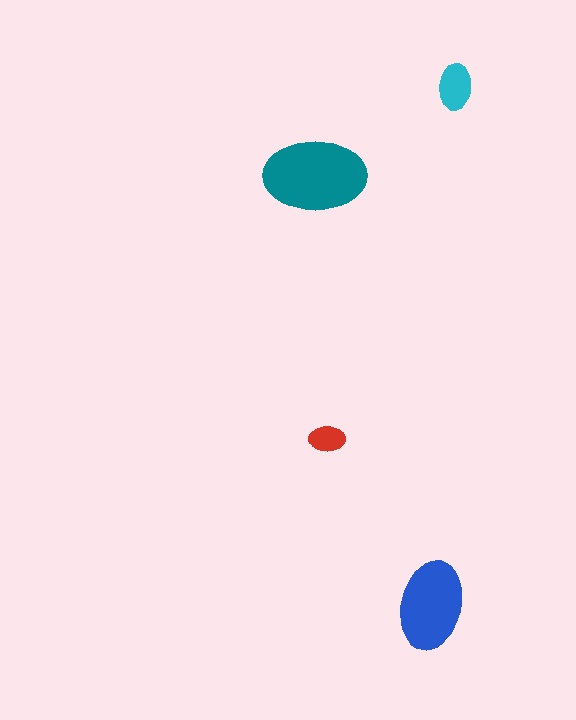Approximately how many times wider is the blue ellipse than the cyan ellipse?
About 2 times wider.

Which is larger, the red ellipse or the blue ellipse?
The blue one.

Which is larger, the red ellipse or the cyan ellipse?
The cyan one.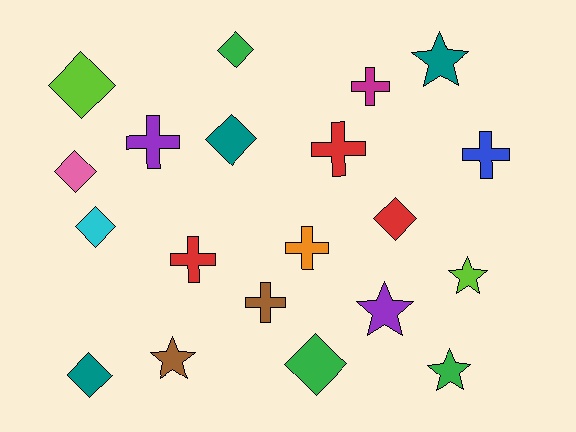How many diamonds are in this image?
There are 8 diamonds.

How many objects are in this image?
There are 20 objects.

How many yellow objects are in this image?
There are no yellow objects.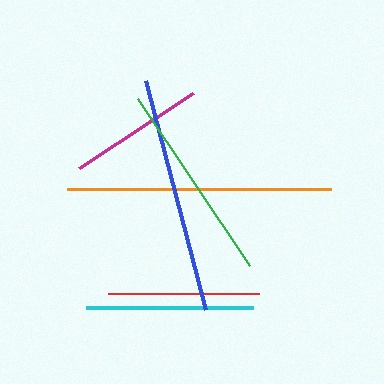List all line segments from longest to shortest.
From longest to shortest: orange, blue, green, cyan, red, magenta.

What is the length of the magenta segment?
The magenta segment is approximately 137 pixels long.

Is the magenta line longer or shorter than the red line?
The red line is longer than the magenta line.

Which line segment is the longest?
The orange line is the longest at approximately 264 pixels.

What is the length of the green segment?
The green segment is approximately 201 pixels long.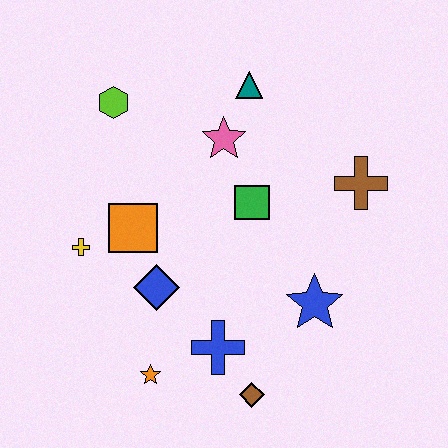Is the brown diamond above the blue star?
No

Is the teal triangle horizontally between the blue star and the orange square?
Yes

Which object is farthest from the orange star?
The teal triangle is farthest from the orange star.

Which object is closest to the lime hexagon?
The pink star is closest to the lime hexagon.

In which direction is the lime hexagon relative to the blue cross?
The lime hexagon is above the blue cross.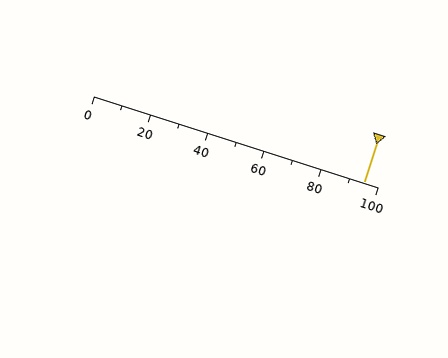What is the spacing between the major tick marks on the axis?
The major ticks are spaced 20 apart.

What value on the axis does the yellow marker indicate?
The marker indicates approximately 95.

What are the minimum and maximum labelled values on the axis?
The axis runs from 0 to 100.